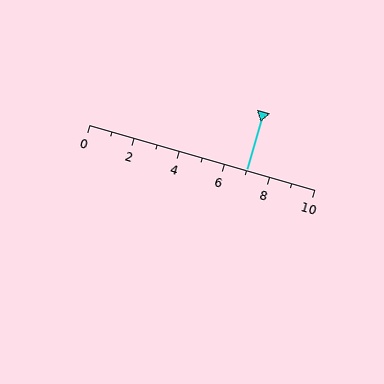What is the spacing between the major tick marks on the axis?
The major ticks are spaced 2 apart.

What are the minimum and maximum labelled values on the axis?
The axis runs from 0 to 10.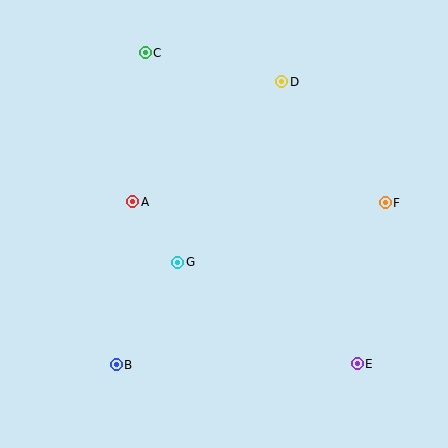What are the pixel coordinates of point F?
Point F is at (385, 203).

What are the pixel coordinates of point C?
Point C is at (145, 53).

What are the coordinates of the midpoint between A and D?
The midpoint between A and D is at (207, 142).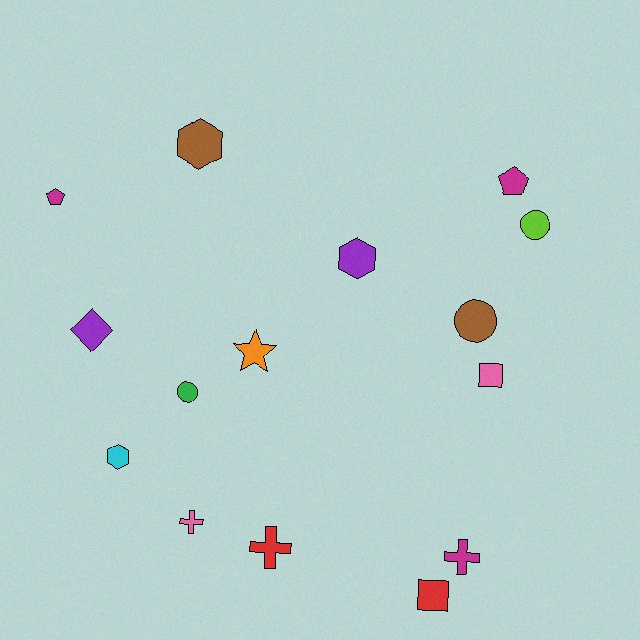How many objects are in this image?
There are 15 objects.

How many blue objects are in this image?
There are no blue objects.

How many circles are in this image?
There are 3 circles.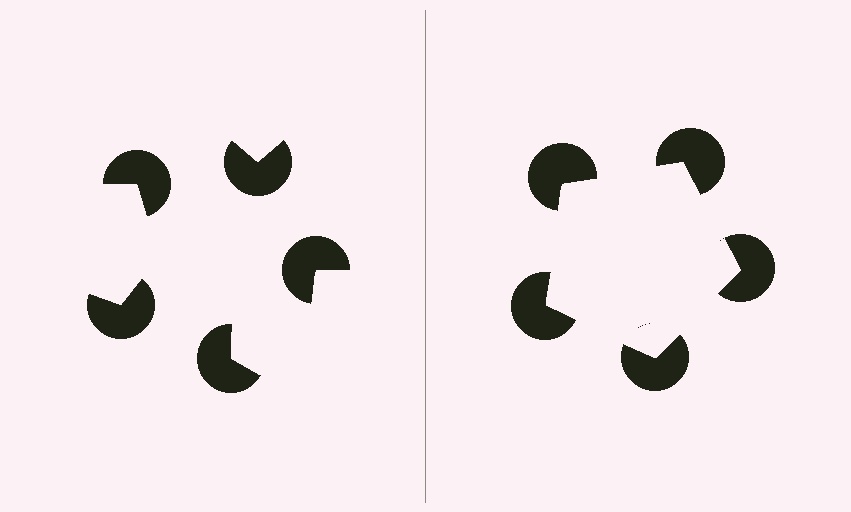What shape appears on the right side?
An illusory pentagon.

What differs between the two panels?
The pac-man discs are positioned identically on both sides; only the wedge orientations differ. On the right they align to a pentagon; on the left they are misaligned.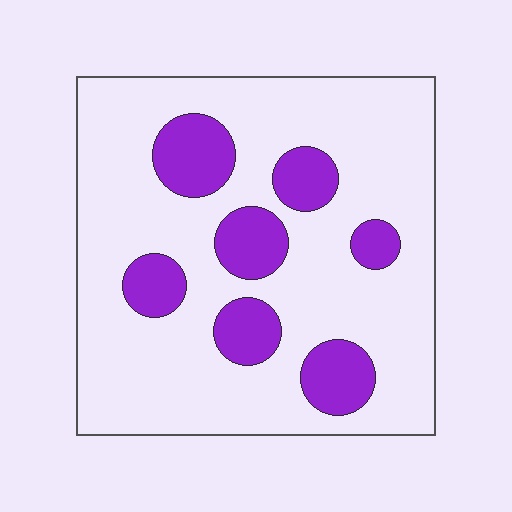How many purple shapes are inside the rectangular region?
7.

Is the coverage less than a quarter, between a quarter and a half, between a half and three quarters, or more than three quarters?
Less than a quarter.